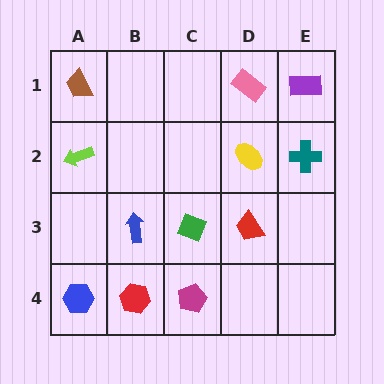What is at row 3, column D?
A red trapezoid.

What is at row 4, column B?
A red hexagon.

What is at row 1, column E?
A purple rectangle.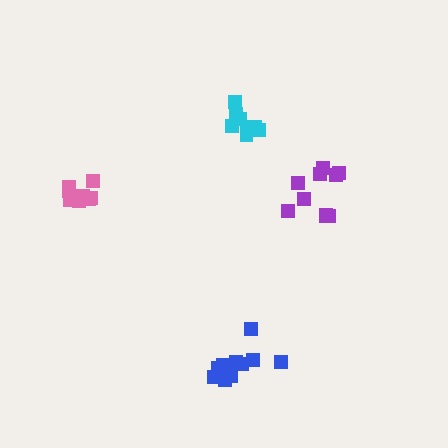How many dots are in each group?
Group 1: 8 dots, Group 2: 9 dots, Group 3: 11 dots, Group 4: 10 dots (38 total).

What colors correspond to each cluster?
The clusters are colored: pink, cyan, purple, blue.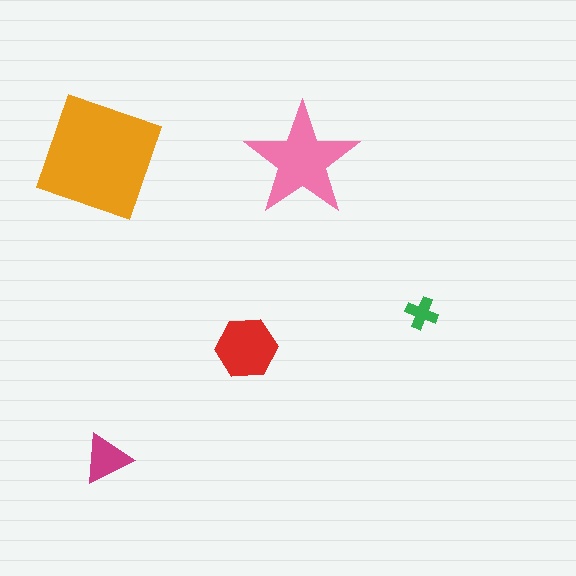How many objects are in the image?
There are 5 objects in the image.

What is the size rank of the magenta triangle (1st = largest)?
4th.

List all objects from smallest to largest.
The green cross, the magenta triangle, the red hexagon, the pink star, the orange square.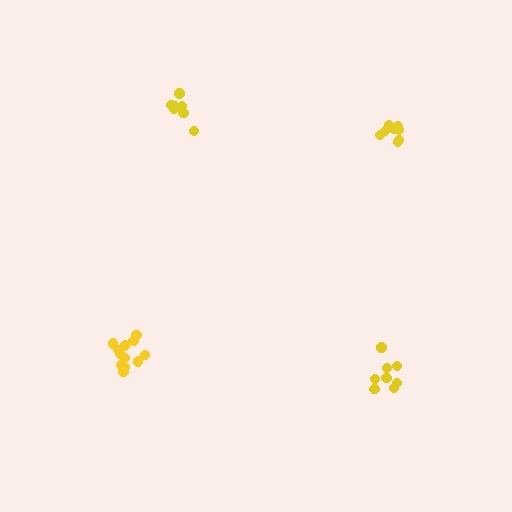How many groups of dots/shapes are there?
There are 4 groups.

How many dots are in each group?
Group 1: 12 dots, Group 2: 7 dots, Group 3: 8 dots, Group 4: 8 dots (35 total).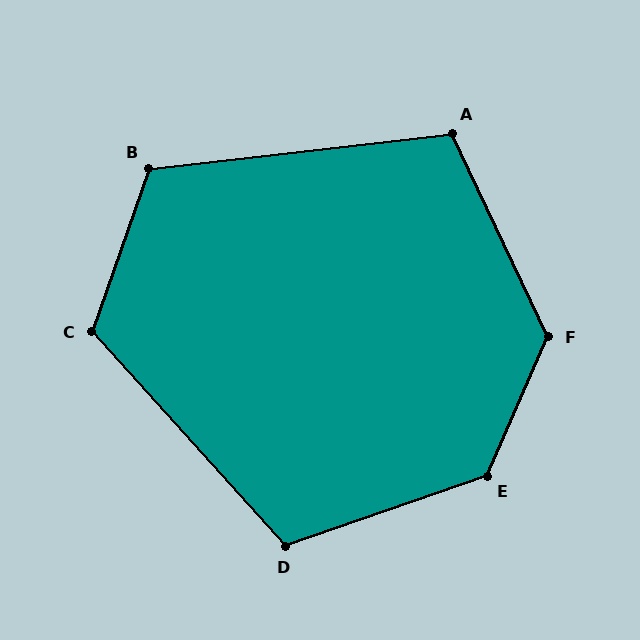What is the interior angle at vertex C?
Approximately 119 degrees (obtuse).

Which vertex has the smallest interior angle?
A, at approximately 109 degrees.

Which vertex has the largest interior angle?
E, at approximately 133 degrees.